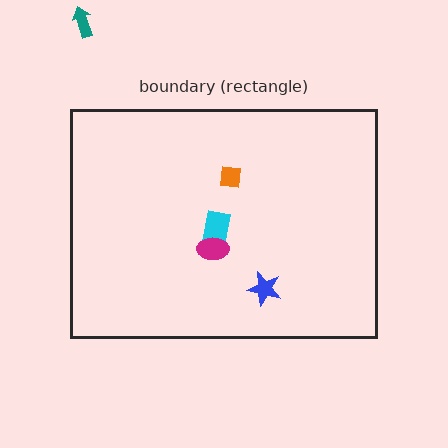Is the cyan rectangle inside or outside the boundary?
Inside.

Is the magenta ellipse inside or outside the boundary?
Inside.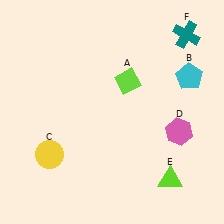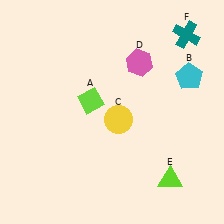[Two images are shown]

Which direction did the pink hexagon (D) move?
The pink hexagon (D) moved up.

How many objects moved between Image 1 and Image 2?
3 objects moved between the two images.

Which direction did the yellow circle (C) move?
The yellow circle (C) moved right.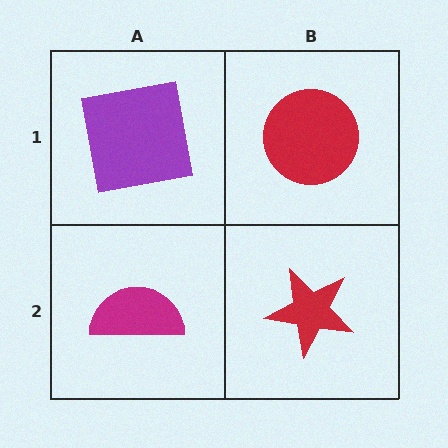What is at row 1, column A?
A purple square.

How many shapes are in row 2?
2 shapes.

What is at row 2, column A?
A magenta semicircle.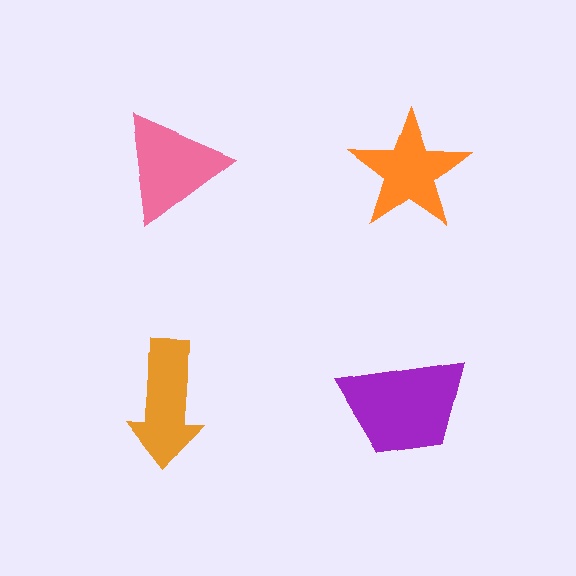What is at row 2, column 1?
An orange arrow.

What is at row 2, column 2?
A purple trapezoid.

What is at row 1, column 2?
An orange star.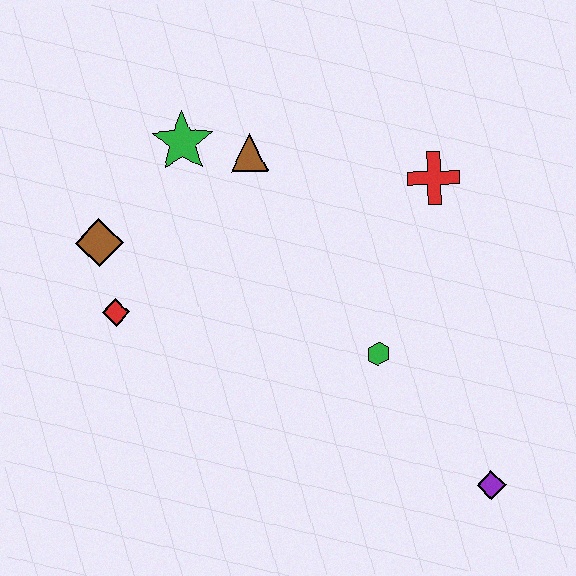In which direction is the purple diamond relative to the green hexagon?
The purple diamond is below the green hexagon.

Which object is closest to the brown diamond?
The red diamond is closest to the brown diamond.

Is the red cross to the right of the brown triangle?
Yes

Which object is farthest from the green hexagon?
The brown diamond is farthest from the green hexagon.